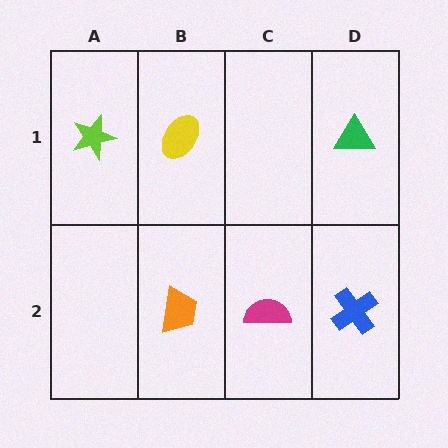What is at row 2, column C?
A magenta semicircle.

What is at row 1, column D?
A green triangle.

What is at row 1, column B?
A yellow ellipse.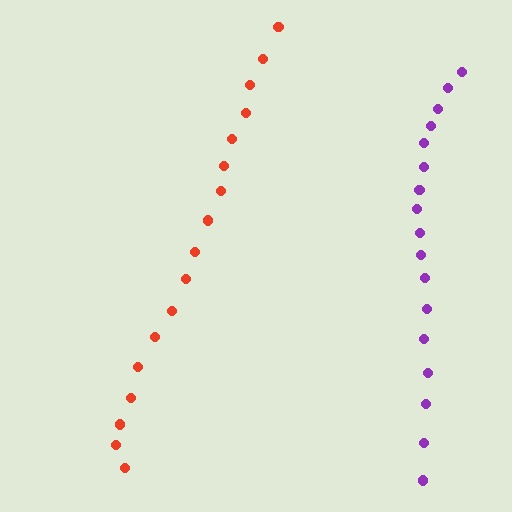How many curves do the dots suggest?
There are 2 distinct paths.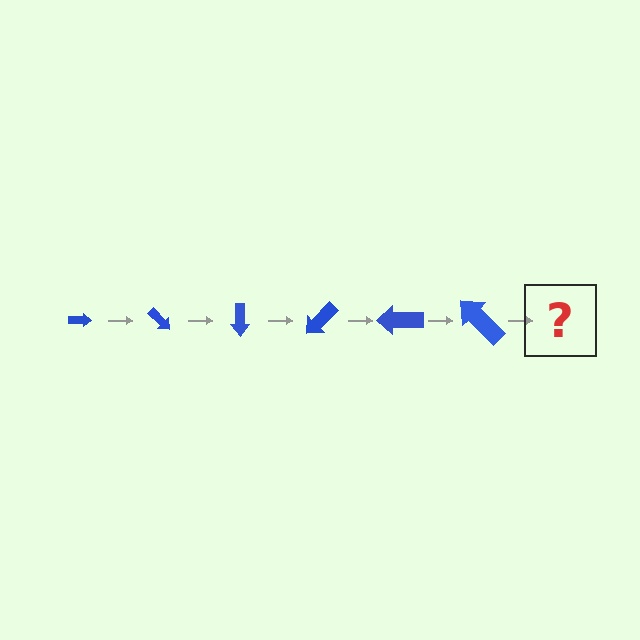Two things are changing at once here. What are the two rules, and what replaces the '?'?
The two rules are that the arrow grows larger each step and it rotates 45 degrees each step. The '?' should be an arrow, larger than the previous one and rotated 270 degrees from the start.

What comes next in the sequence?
The next element should be an arrow, larger than the previous one and rotated 270 degrees from the start.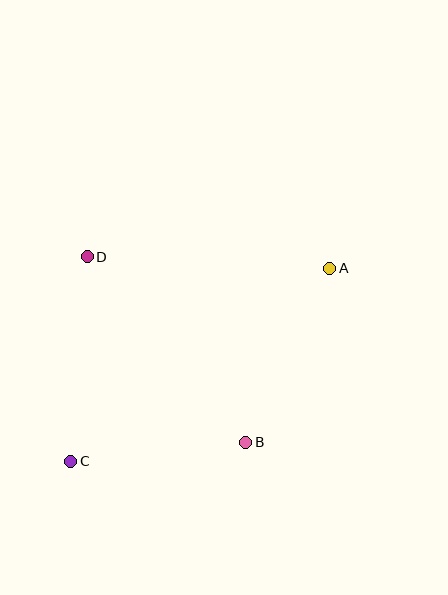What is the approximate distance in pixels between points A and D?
The distance between A and D is approximately 243 pixels.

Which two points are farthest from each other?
Points A and C are farthest from each other.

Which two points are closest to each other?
Points B and C are closest to each other.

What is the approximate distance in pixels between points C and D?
The distance between C and D is approximately 205 pixels.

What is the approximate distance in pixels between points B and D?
The distance between B and D is approximately 244 pixels.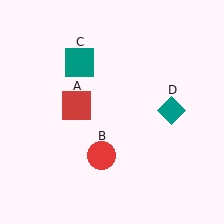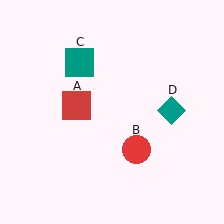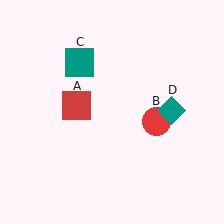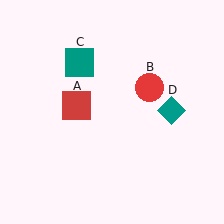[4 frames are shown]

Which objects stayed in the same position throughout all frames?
Red square (object A) and teal square (object C) and teal diamond (object D) remained stationary.